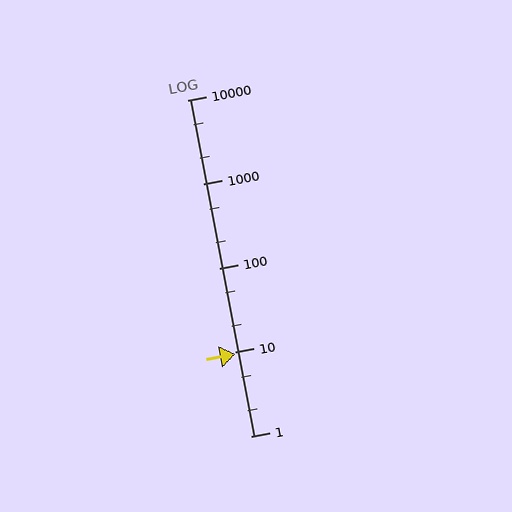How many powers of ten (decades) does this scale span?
The scale spans 4 decades, from 1 to 10000.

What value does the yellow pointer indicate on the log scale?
The pointer indicates approximately 9.4.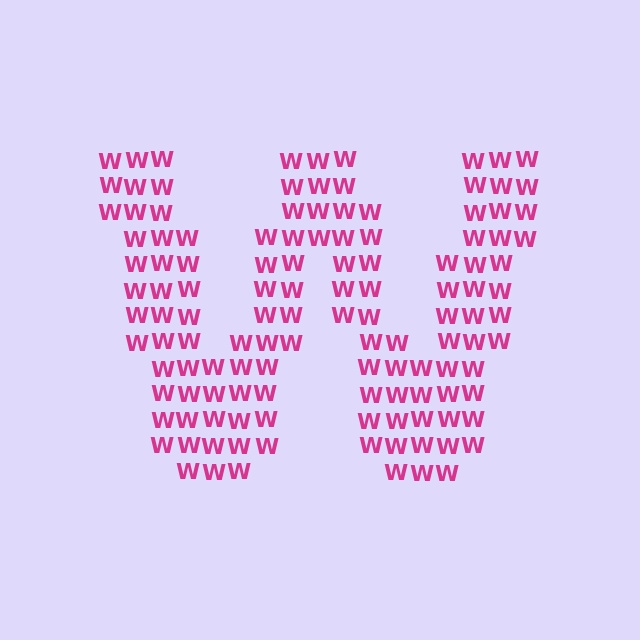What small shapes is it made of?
It is made of small letter W's.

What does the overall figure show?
The overall figure shows the letter W.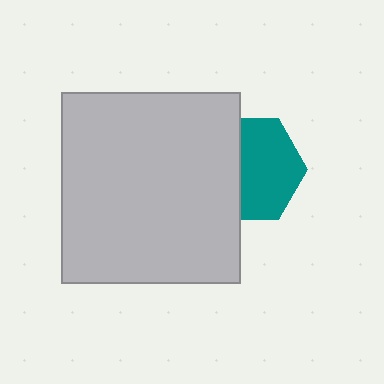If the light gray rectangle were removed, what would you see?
You would see the complete teal hexagon.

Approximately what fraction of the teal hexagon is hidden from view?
Roughly 41% of the teal hexagon is hidden behind the light gray rectangle.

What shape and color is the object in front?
The object in front is a light gray rectangle.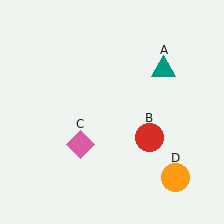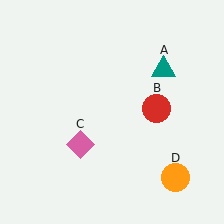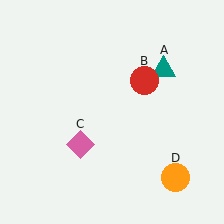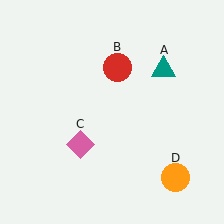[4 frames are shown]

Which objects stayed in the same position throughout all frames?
Teal triangle (object A) and pink diamond (object C) and orange circle (object D) remained stationary.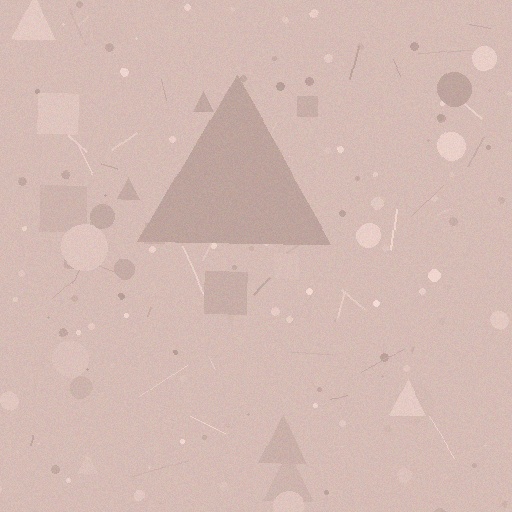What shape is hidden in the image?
A triangle is hidden in the image.